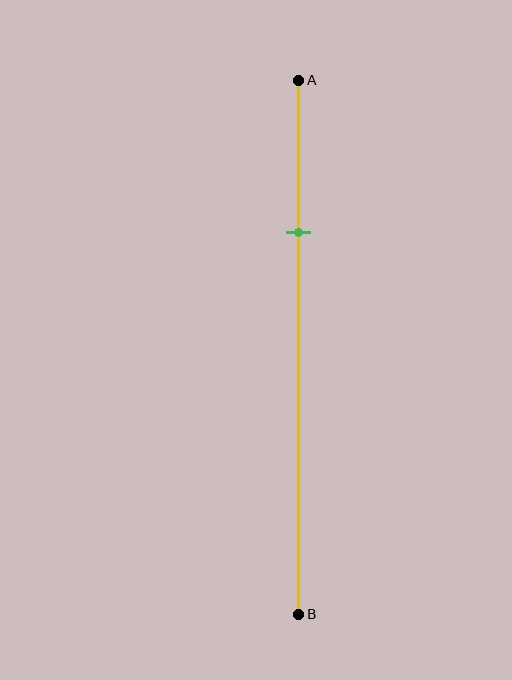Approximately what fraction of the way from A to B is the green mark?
The green mark is approximately 30% of the way from A to B.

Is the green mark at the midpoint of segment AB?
No, the mark is at about 30% from A, not at the 50% midpoint.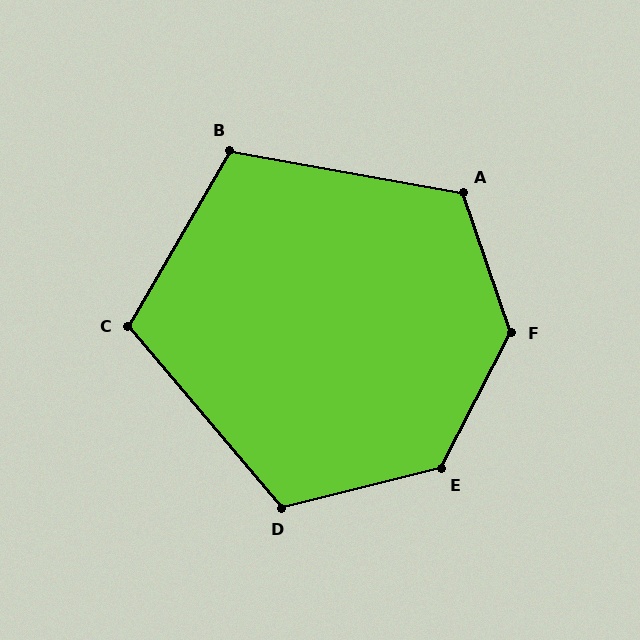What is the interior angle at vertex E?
Approximately 131 degrees (obtuse).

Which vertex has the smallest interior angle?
C, at approximately 110 degrees.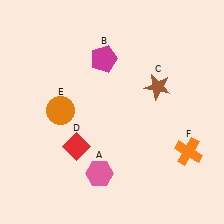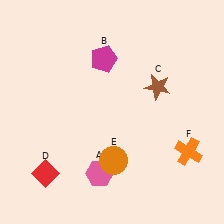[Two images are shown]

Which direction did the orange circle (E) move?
The orange circle (E) moved right.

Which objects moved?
The objects that moved are: the red diamond (D), the orange circle (E).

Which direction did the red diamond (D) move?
The red diamond (D) moved left.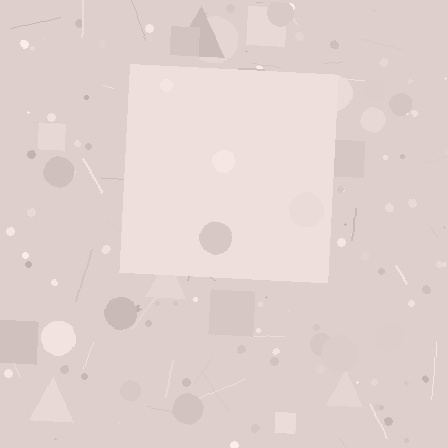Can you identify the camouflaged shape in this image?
The camouflaged shape is a square.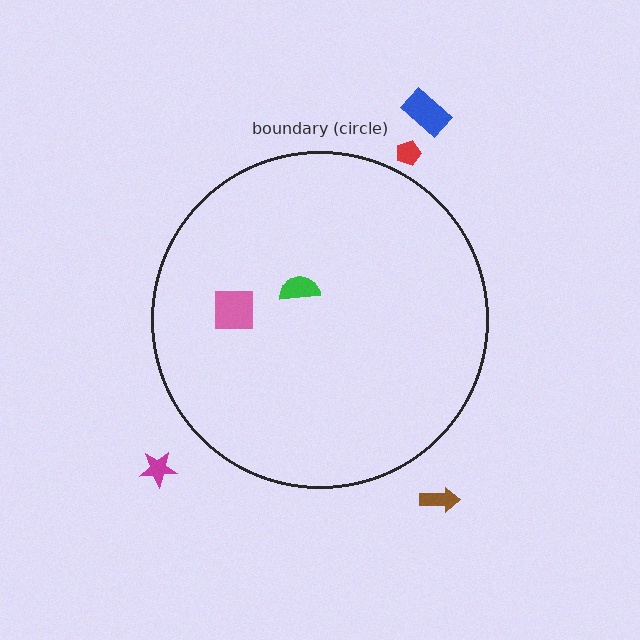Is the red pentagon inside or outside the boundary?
Outside.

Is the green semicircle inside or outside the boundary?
Inside.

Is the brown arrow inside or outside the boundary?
Outside.